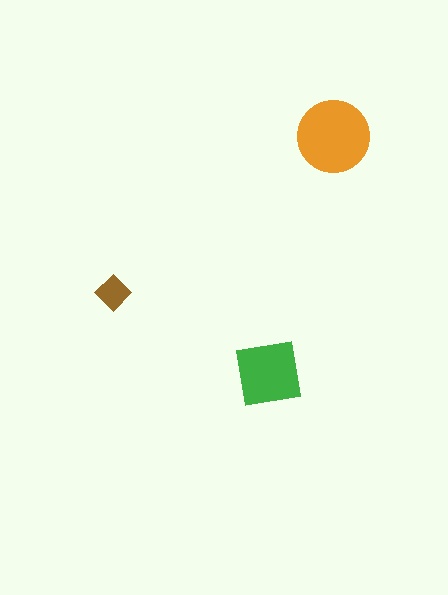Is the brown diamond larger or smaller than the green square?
Smaller.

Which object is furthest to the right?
The orange circle is rightmost.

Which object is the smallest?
The brown diamond.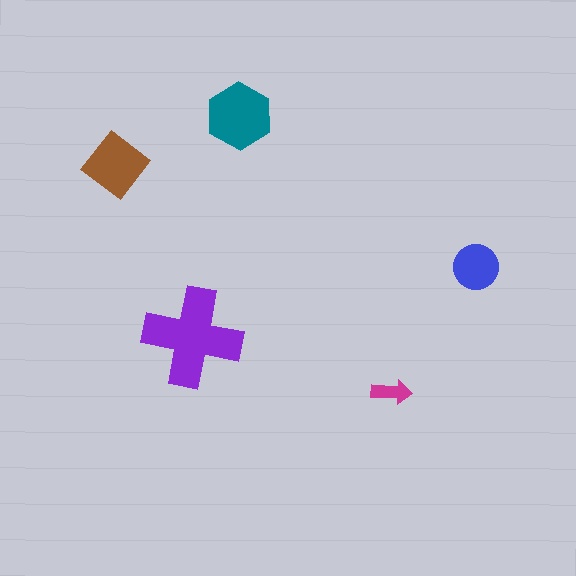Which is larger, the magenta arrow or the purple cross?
The purple cross.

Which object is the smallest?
The magenta arrow.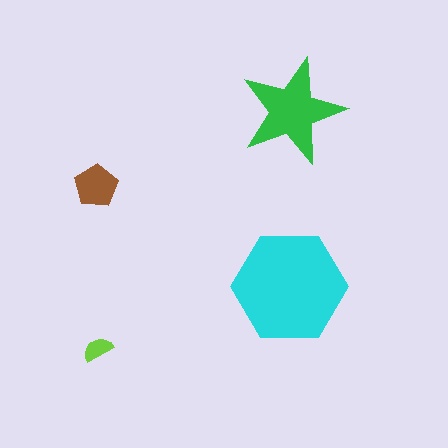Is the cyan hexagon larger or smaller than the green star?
Larger.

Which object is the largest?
The cyan hexagon.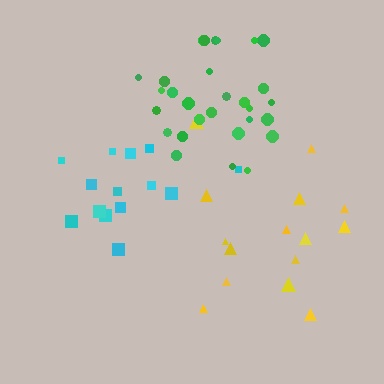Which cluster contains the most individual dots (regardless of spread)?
Green (29).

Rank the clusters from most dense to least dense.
green, cyan, yellow.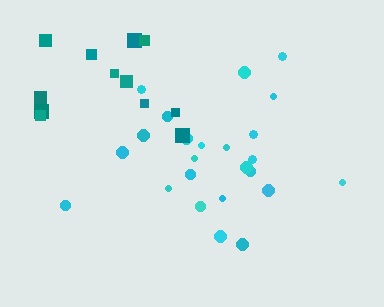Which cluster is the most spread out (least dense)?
Teal.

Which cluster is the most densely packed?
Cyan.